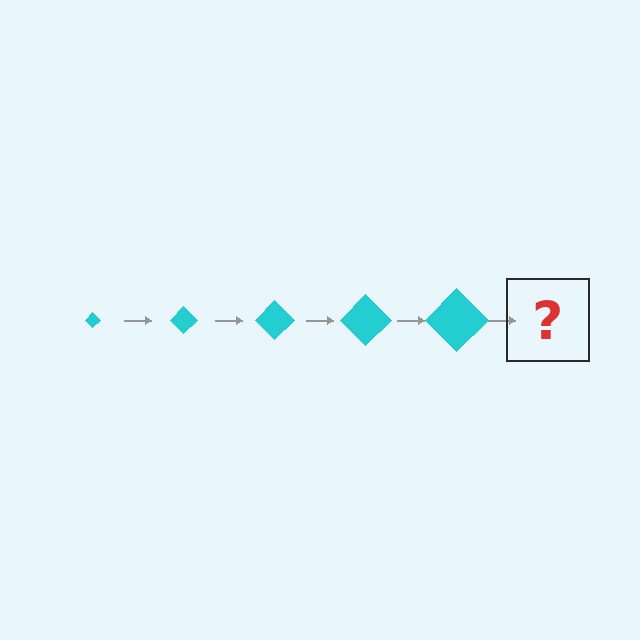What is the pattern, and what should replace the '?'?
The pattern is that the diamond gets progressively larger each step. The '?' should be a cyan diamond, larger than the previous one.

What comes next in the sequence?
The next element should be a cyan diamond, larger than the previous one.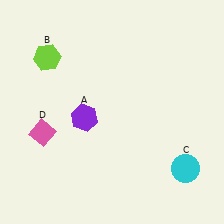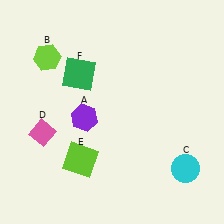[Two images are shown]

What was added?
A lime square (E), a green square (F) were added in Image 2.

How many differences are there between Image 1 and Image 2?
There are 2 differences between the two images.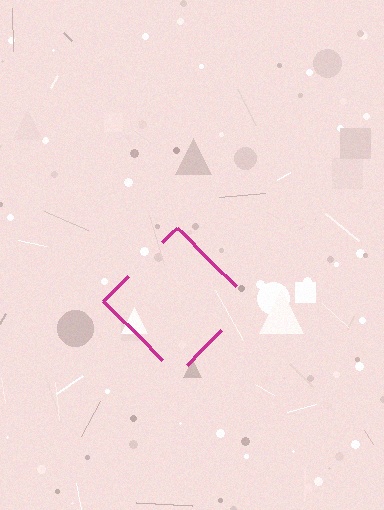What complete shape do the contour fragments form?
The contour fragments form a diamond.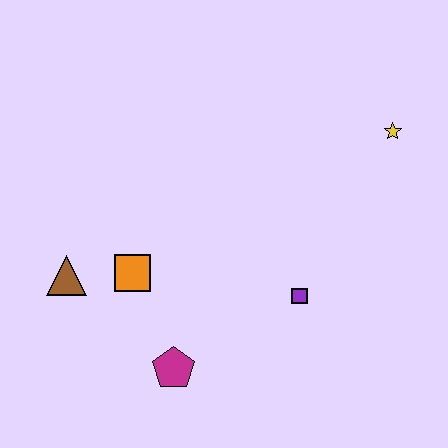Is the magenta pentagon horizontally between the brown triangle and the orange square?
No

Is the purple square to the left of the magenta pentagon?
No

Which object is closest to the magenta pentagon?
The orange square is closest to the magenta pentagon.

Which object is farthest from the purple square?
The brown triangle is farthest from the purple square.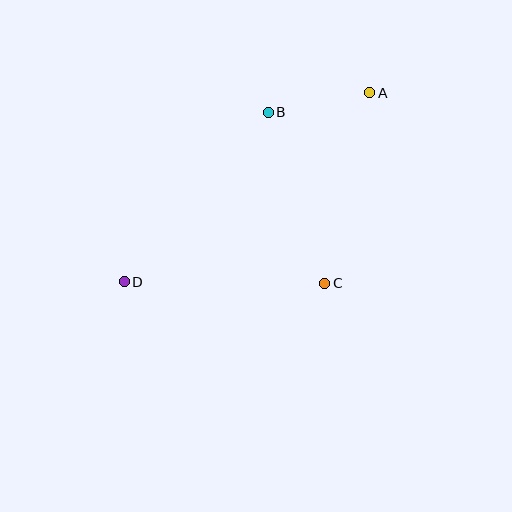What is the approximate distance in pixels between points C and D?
The distance between C and D is approximately 200 pixels.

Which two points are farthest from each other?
Points A and D are farthest from each other.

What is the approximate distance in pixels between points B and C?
The distance between B and C is approximately 180 pixels.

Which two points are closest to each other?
Points A and B are closest to each other.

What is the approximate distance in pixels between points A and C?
The distance between A and C is approximately 196 pixels.